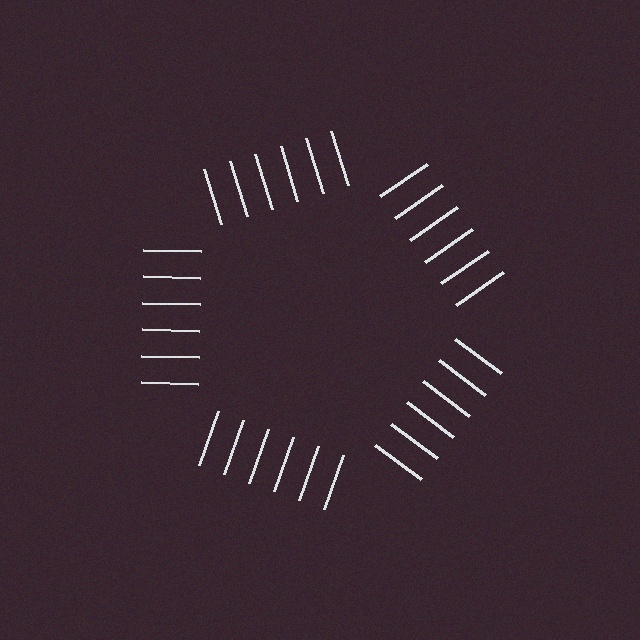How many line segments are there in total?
30 — 6 along each of the 5 edges.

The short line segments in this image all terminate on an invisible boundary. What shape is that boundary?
An illusory pentagon — the line segments terminate on its edges but no continuous stroke is drawn.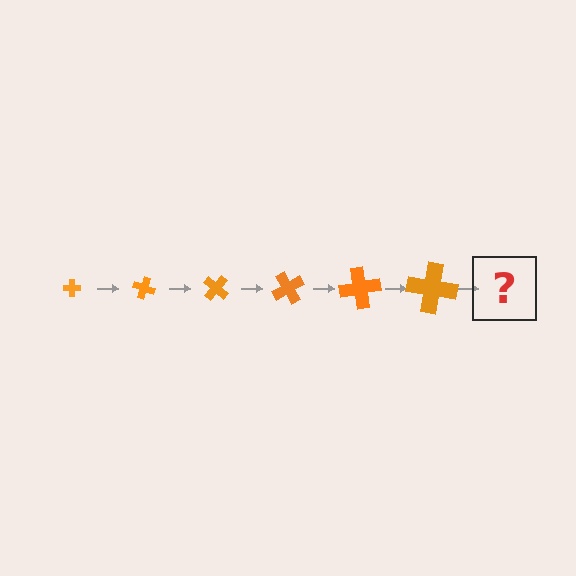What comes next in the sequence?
The next element should be a cross, larger than the previous one and rotated 120 degrees from the start.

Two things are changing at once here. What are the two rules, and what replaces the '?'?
The two rules are that the cross grows larger each step and it rotates 20 degrees each step. The '?' should be a cross, larger than the previous one and rotated 120 degrees from the start.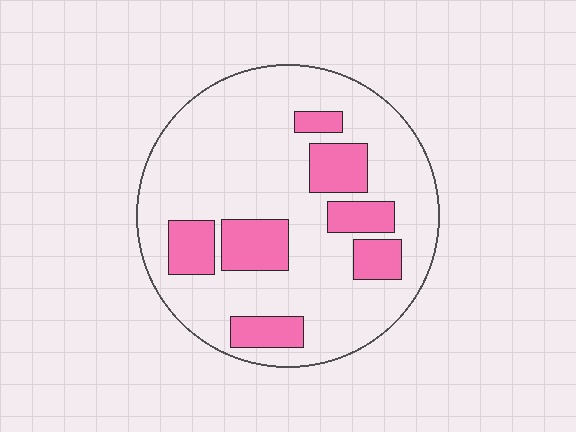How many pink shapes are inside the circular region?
7.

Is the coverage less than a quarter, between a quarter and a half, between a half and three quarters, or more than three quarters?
Less than a quarter.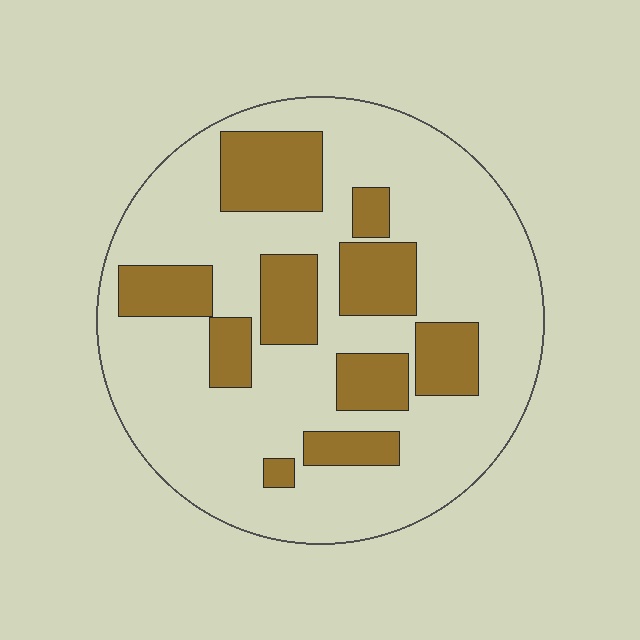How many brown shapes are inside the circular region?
10.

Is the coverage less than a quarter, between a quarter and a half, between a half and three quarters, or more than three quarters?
Between a quarter and a half.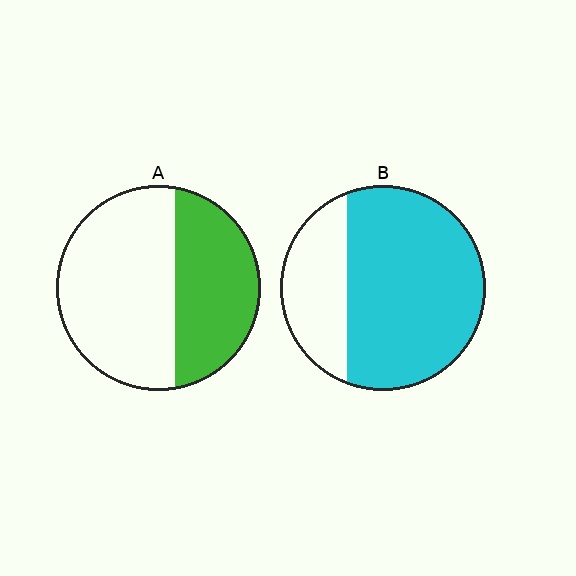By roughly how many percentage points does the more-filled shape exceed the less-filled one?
By roughly 30 percentage points (B over A).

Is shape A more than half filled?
No.